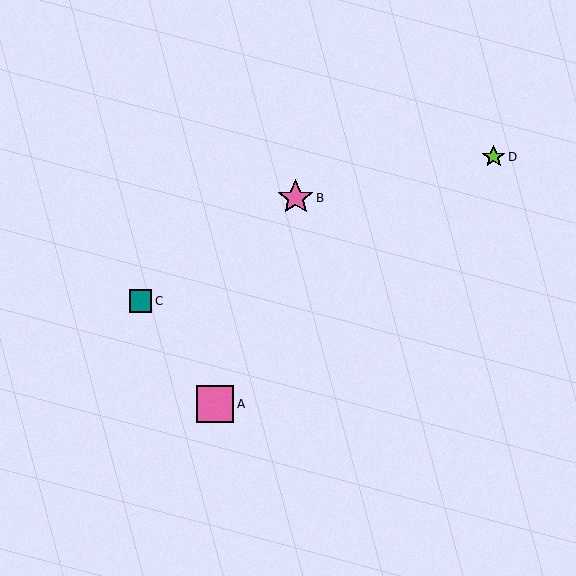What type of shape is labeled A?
Shape A is a pink square.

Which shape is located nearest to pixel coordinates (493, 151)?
The lime star (labeled D) at (494, 157) is nearest to that location.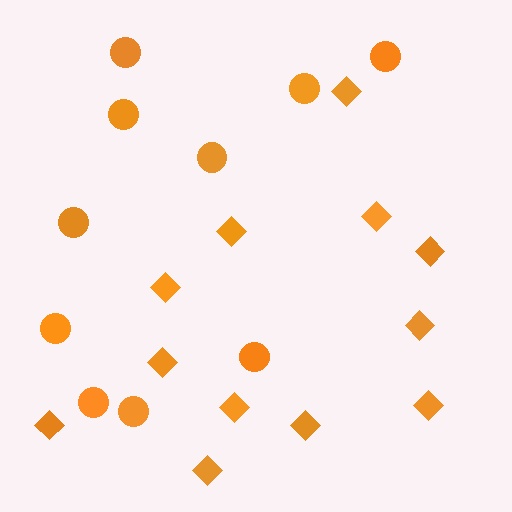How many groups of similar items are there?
There are 2 groups: one group of diamonds (12) and one group of circles (10).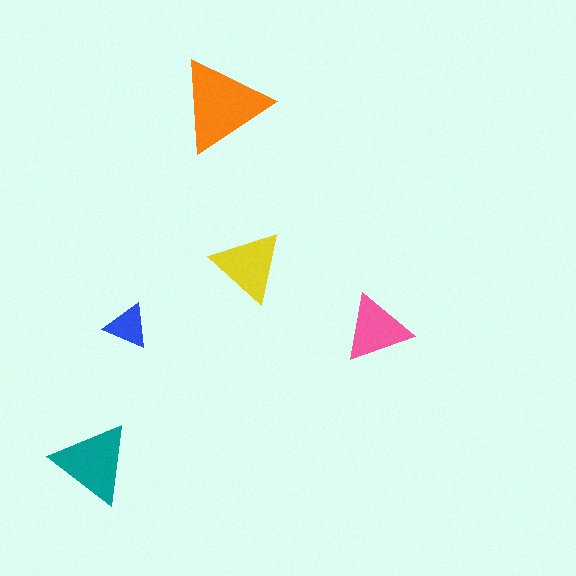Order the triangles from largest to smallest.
the orange one, the teal one, the yellow one, the pink one, the blue one.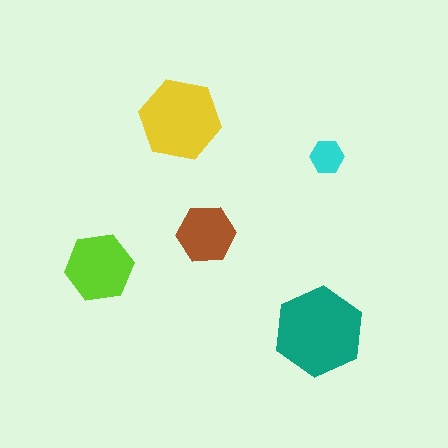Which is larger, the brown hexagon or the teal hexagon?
The teal one.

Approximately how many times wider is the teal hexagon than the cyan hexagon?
About 2.5 times wider.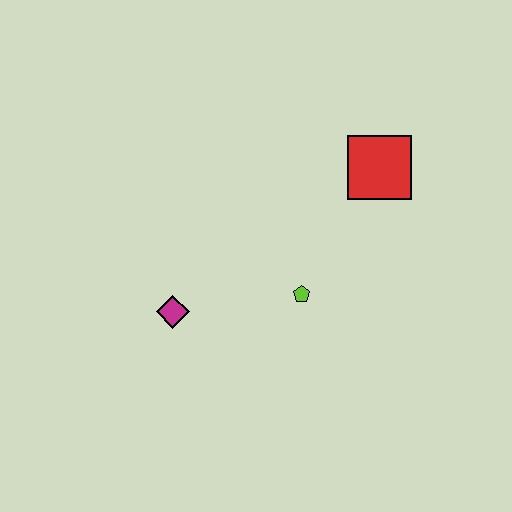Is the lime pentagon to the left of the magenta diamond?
No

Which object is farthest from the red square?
The magenta diamond is farthest from the red square.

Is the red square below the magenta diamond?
No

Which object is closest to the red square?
The lime pentagon is closest to the red square.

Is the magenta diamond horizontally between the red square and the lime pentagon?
No